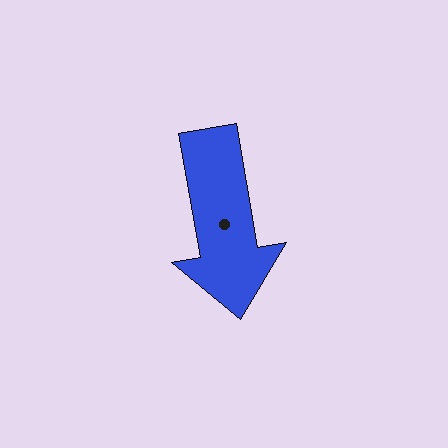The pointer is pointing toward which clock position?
Roughly 6 o'clock.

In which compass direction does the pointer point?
South.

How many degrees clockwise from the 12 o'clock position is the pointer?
Approximately 170 degrees.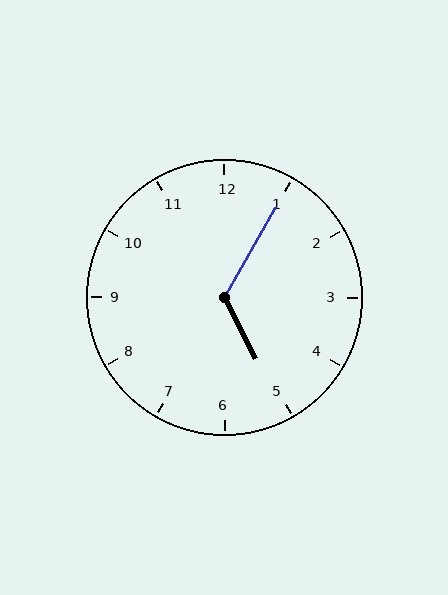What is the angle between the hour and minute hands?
Approximately 122 degrees.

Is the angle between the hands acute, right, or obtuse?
It is obtuse.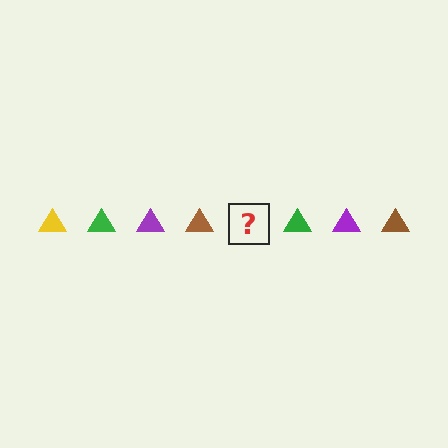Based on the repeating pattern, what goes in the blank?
The blank should be a yellow triangle.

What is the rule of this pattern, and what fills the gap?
The rule is that the pattern cycles through yellow, green, purple, brown triangles. The gap should be filled with a yellow triangle.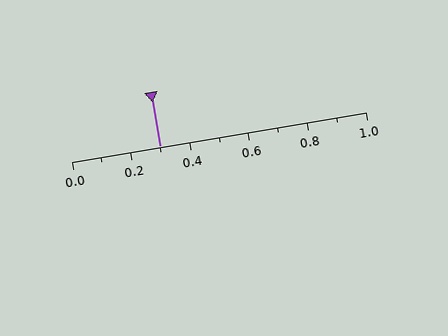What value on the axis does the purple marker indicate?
The marker indicates approximately 0.3.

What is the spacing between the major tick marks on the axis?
The major ticks are spaced 0.2 apart.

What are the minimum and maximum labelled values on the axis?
The axis runs from 0.0 to 1.0.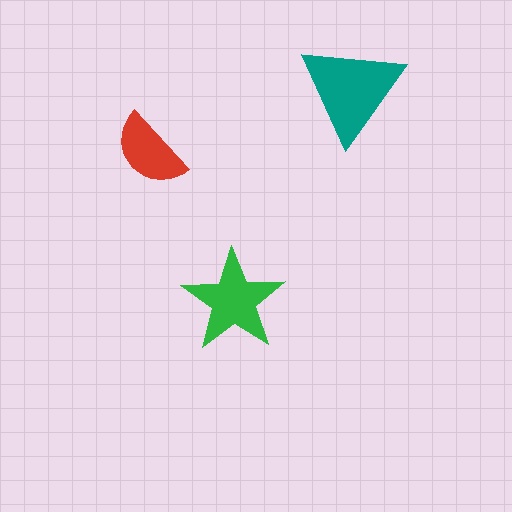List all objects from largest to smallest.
The teal triangle, the green star, the red semicircle.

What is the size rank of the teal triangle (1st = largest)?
1st.